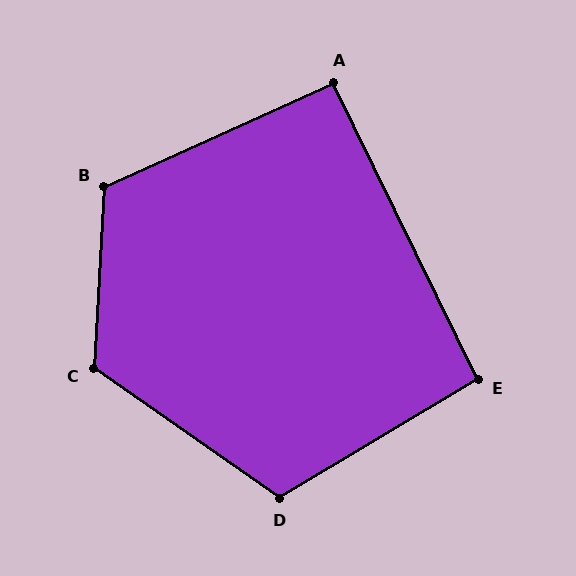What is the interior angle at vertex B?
Approximately 117 degrees (obtuse).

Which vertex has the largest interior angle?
C, at approximately 122 degrees.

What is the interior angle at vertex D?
Approximately 114 degrees (obtuse).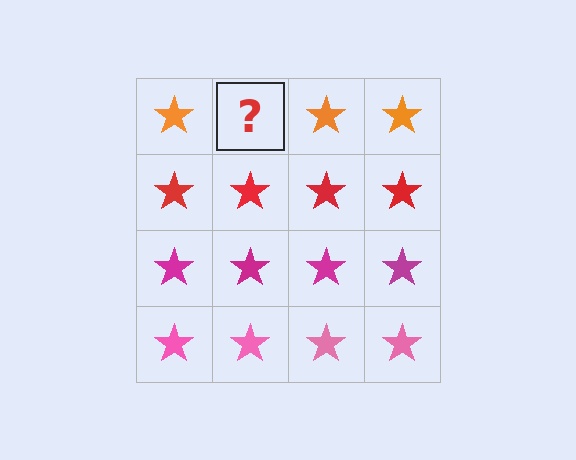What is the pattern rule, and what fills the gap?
The rule is that each row has a consistent color. The gap should be filled with an orange star.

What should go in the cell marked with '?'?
The missing cell should contain an orange star.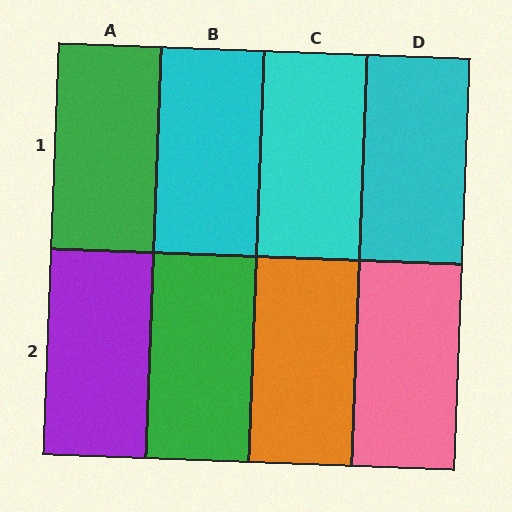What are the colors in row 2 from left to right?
Purple, green, orange, pink.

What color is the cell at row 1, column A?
Green.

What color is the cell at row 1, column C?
Cyan.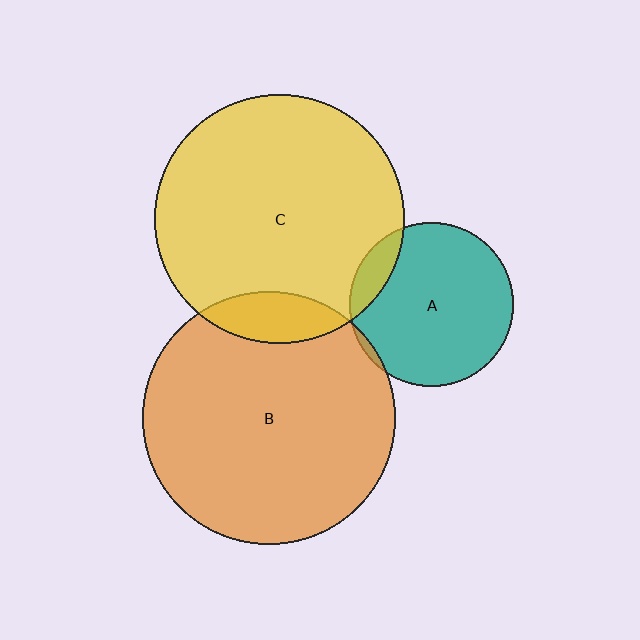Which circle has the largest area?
Circle B (orange).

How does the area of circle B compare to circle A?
Approximately 2.4 times.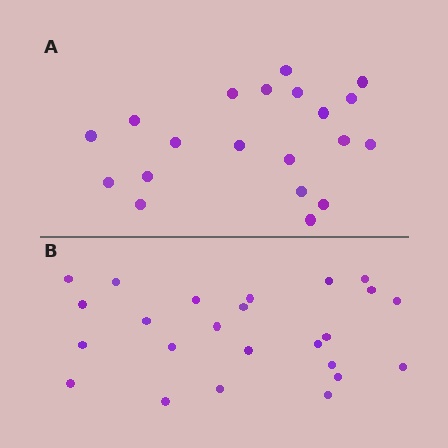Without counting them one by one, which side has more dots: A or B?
Region B (the bottom region) has more dots.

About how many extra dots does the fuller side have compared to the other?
Region B has about 4 more dots than region A.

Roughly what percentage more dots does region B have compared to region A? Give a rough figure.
About 20% more.